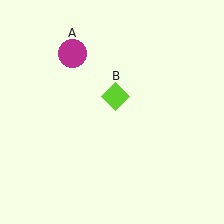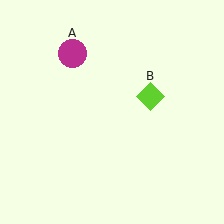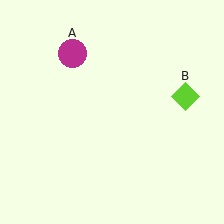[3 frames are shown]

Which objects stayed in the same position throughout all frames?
Magenta circle (object A) remained stationary.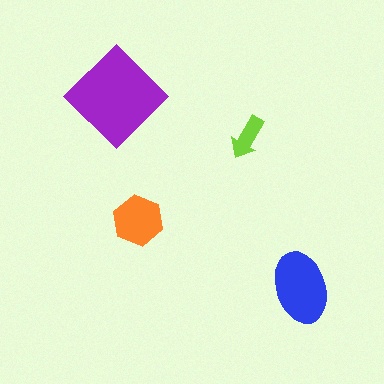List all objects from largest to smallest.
The purple diamond, the blue ellipse, the orange hexagon, the lime arrow.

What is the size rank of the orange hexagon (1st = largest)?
3rd.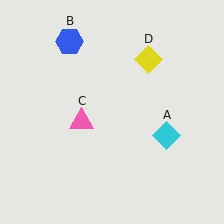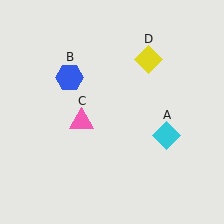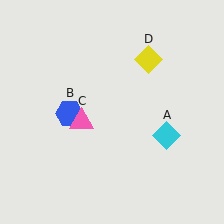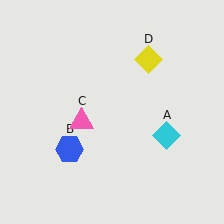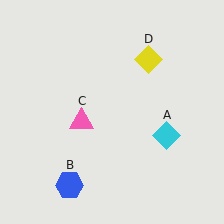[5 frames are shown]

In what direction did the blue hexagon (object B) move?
The blue hexagon (object B) moved down.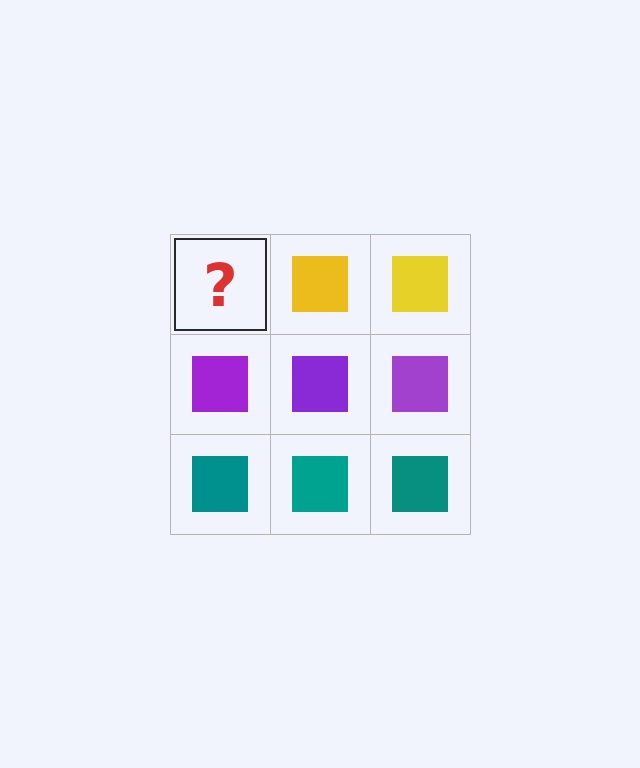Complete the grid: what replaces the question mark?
The question mark should be replaced with a yellow square.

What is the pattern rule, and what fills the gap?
The rule is that each row has a consistent color. The gap should be filled with a yellow square.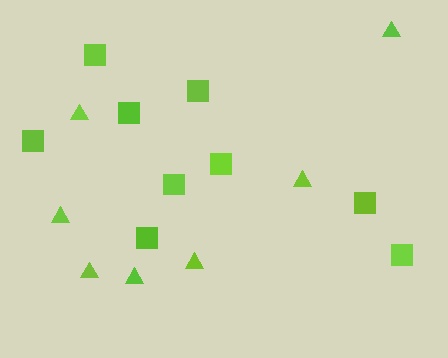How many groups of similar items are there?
There are 2 groups: one group of squares (9) and one group of triangles (7).